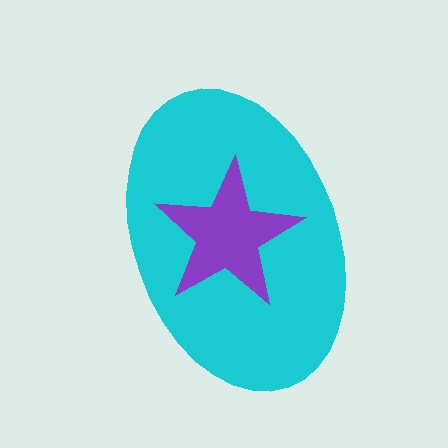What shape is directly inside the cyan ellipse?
The purple star.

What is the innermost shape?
The purple star.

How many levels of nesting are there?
2.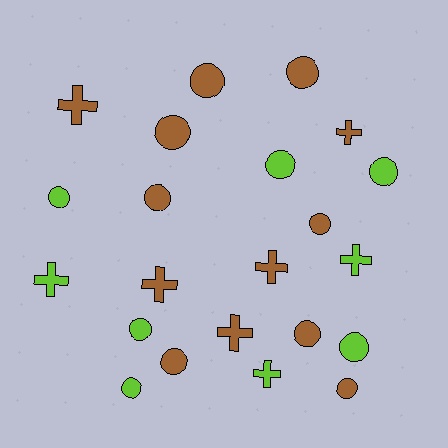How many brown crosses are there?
There are 5 brown crosses.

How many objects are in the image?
There are 22 objects.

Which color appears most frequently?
Brown, with 13 objects.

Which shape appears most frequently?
Circle, with 14 objects.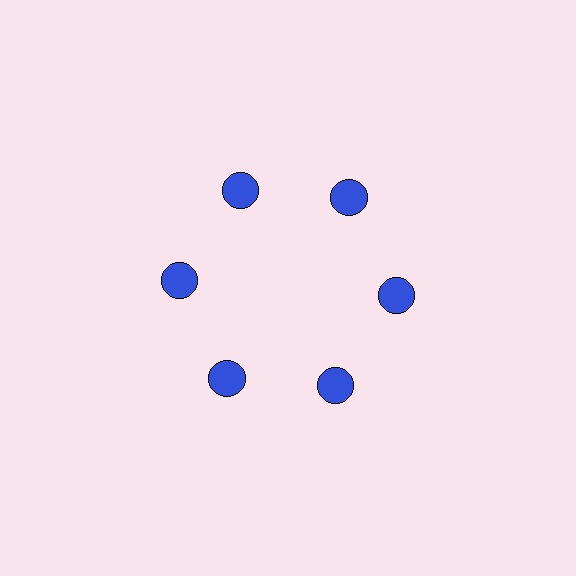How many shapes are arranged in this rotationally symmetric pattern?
There are 6 shapes, arranged in 6 groups of 1.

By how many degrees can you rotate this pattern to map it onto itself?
The pattern maps onto itself every 60 degrees of rotation.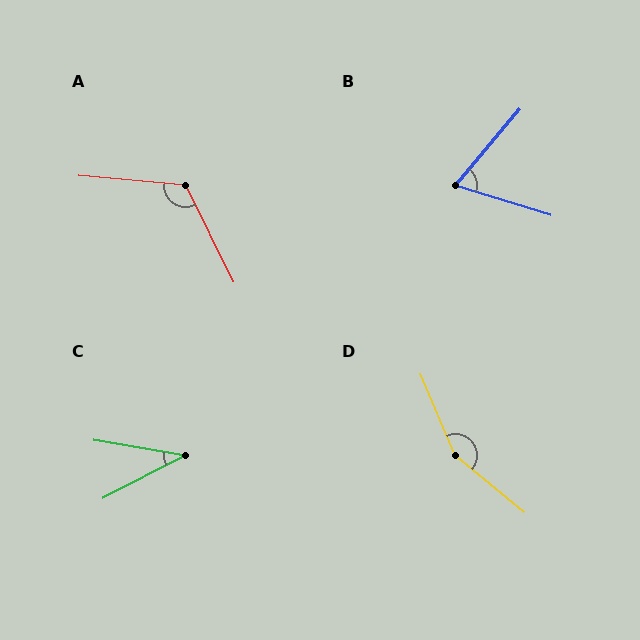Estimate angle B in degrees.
Approximately 67 degrees.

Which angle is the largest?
D, at approximately 153 degrees.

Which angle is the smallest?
C, at approximately 37 degrees.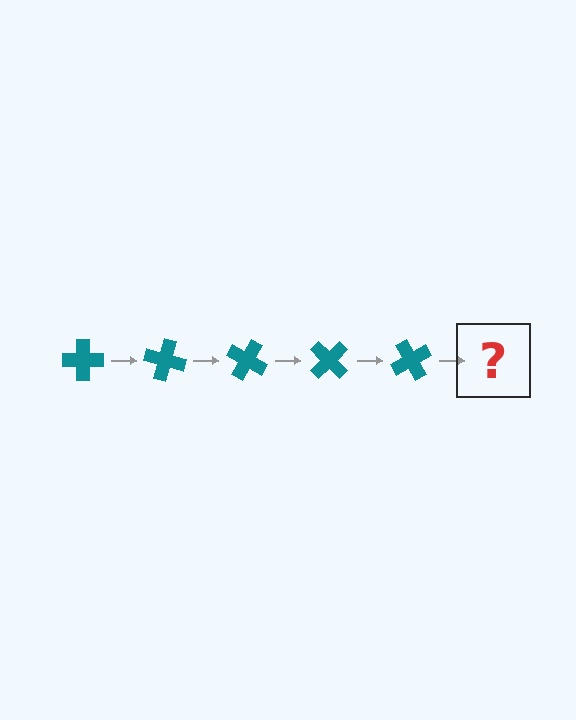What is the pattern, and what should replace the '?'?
The pattern is that the cross rotates 15 degrees each step. The '?' should be a teal cross rotated 75 degrees.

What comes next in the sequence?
The next element should be a teal cross rotated 75 degrees.